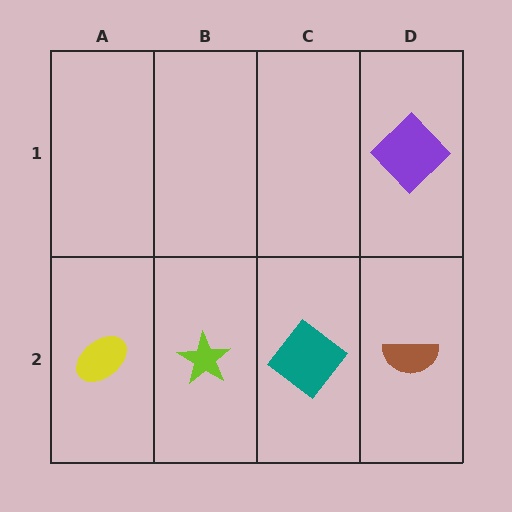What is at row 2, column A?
A yellow ellipse.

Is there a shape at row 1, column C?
No, that cell is empty.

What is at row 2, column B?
A lime star.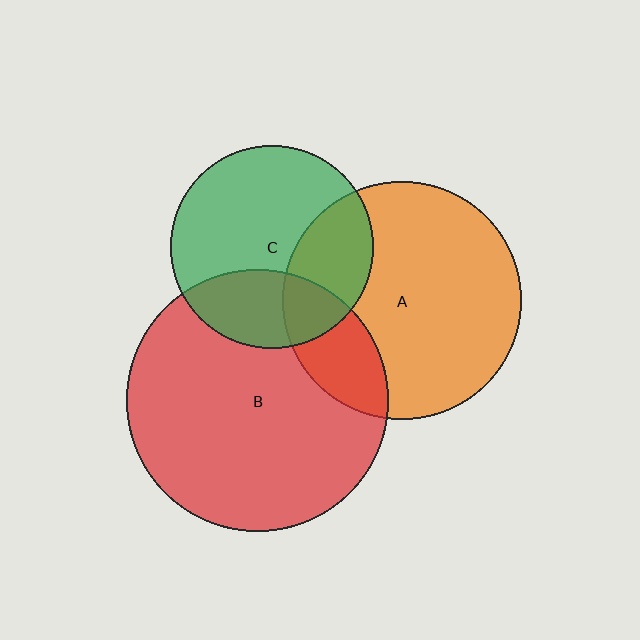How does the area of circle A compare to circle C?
Approximately 1.4 times.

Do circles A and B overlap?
Yes.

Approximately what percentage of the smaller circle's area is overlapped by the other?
Approximately 20%.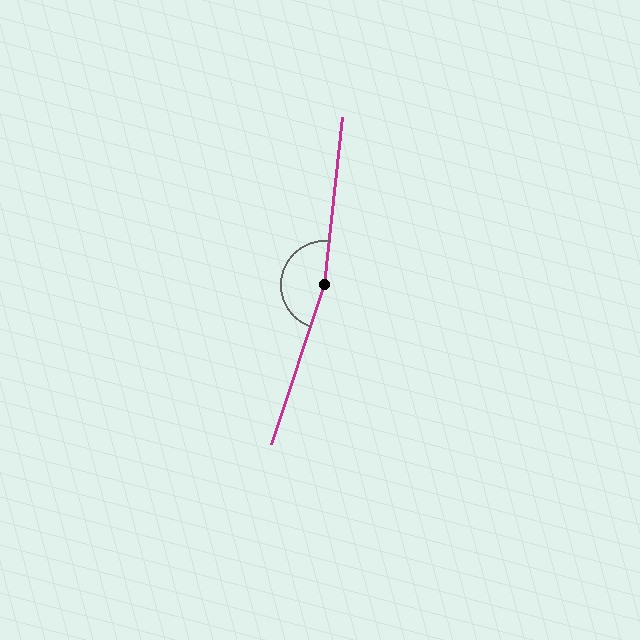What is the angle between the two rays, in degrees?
Approximately 168 degrees.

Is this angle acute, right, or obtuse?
It is obtuse.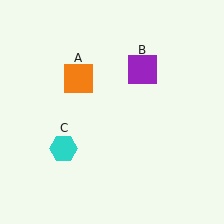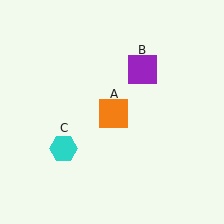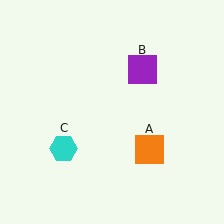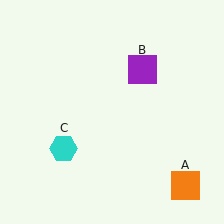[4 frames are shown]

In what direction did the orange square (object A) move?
The orange square (object A) moved down and to the right.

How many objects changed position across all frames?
1 object changed position: orange square (object A).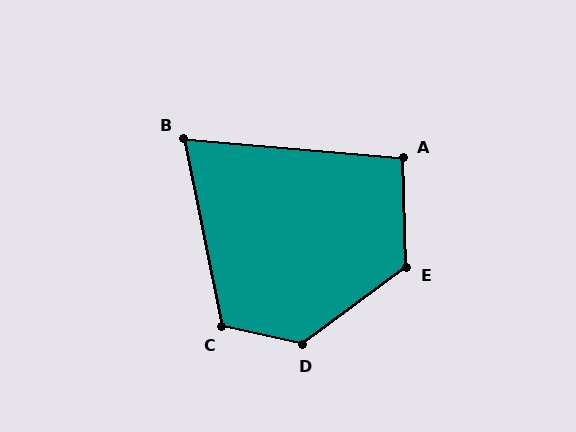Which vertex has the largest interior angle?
D, at approximately 131 degrees.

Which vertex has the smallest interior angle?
B, at approximately 74 degrees.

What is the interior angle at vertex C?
Approximately 114 degrees (obtuse).